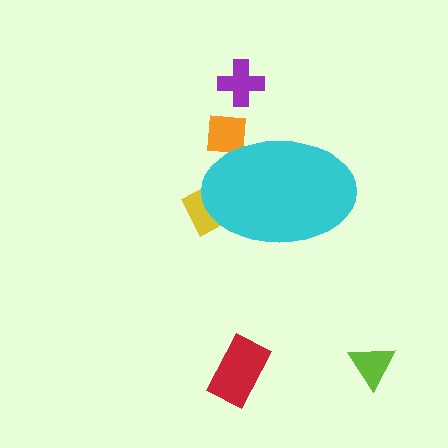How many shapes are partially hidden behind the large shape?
2 shapes are partially hidden.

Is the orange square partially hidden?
Yes, the orange square is partially hidden behind the cyan ellipse.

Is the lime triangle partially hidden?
No, the lime triangle is fully visible.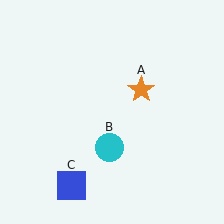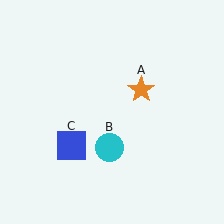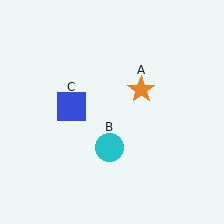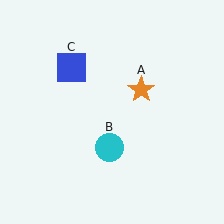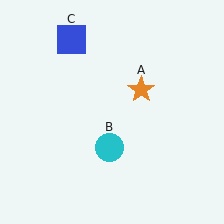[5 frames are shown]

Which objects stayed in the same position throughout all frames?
Orange star (object A) and cyan circle (object B) remained stationary.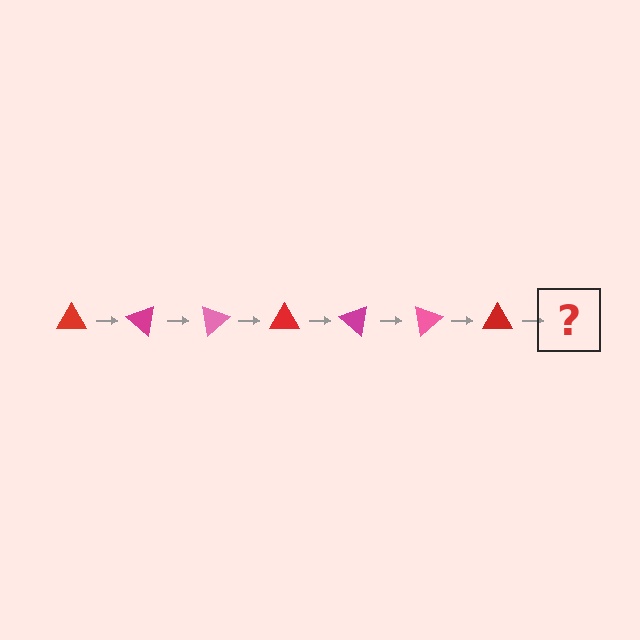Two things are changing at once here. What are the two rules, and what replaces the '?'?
The two rules are that it rotates 40 degrees each step and the color cycles through red, magenta, and pink. The '?' should be a magenta triangle, rotated 280 degrees from the start.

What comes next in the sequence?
The next element should be a magenta triangle, rotated 280 degrees from the start.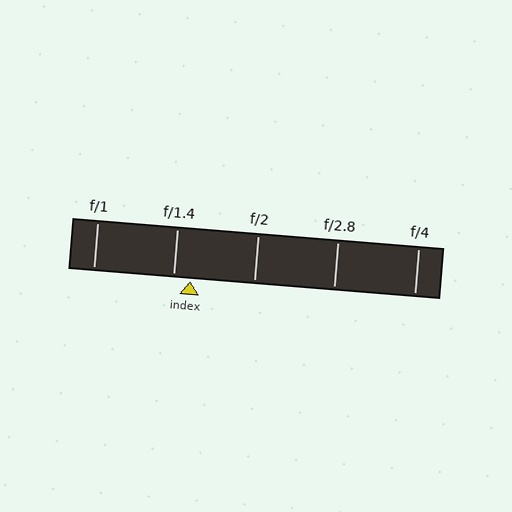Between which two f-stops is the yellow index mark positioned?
The index mark is between f/1.4 and f/2.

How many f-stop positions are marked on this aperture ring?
There are 5 f-stop positions marked.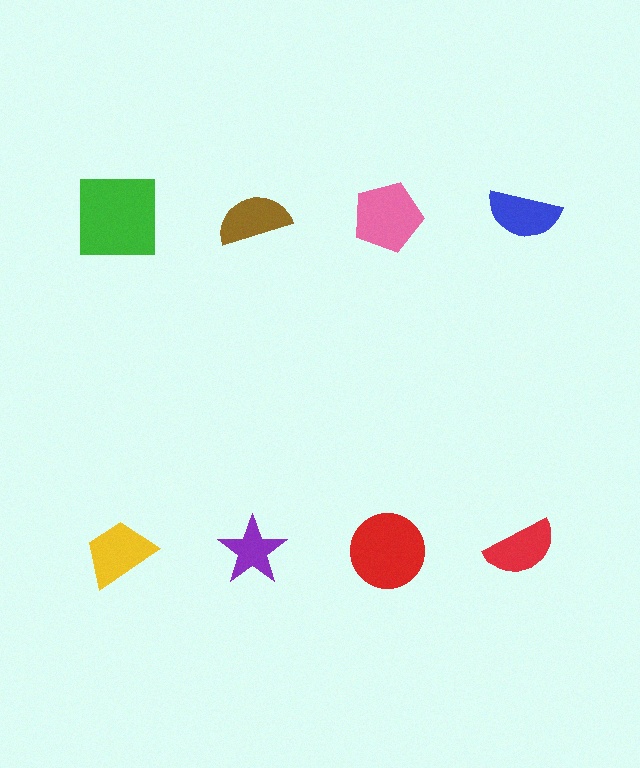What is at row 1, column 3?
A pink pentagon.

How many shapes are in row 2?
4 shapes.